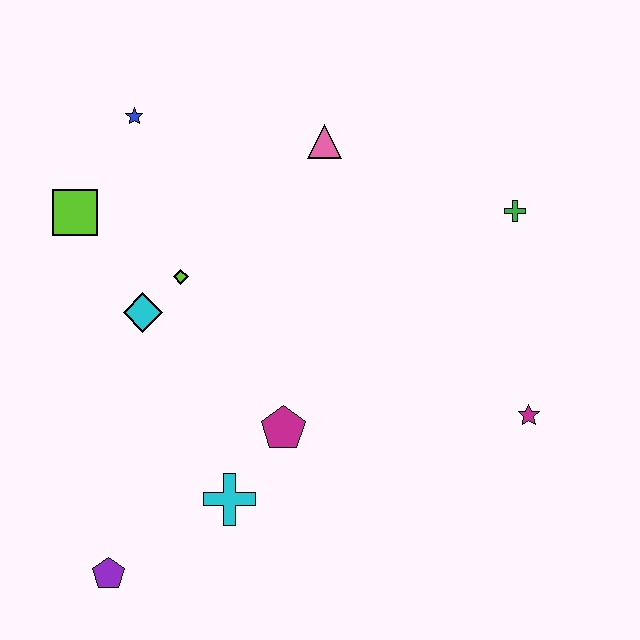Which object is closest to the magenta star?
The green cross is closest to the magenta star.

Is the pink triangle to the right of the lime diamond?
Yes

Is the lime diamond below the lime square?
Yes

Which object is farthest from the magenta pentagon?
The blue star is farthest from the magenta pentagon.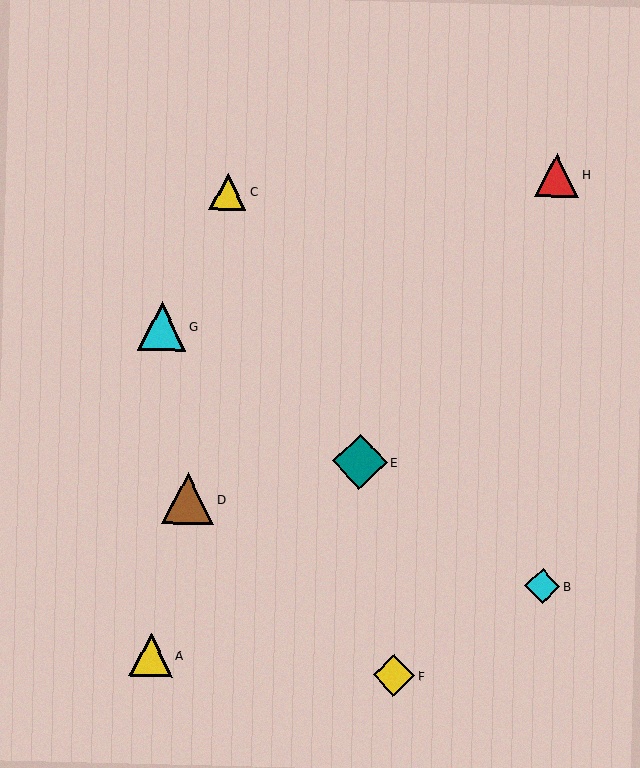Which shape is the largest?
The teal diamond (labeled E) is the largest.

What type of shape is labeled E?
Shape E is a teal diamond.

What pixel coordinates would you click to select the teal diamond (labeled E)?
Click at (360, 462) to select the teal diamond E.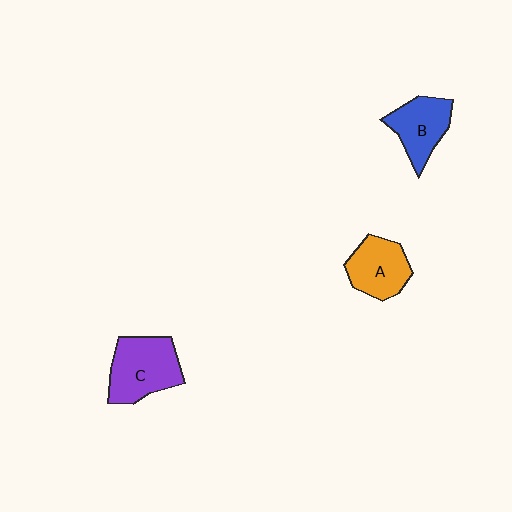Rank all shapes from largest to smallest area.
From largest to smallest: C (purple), A (orange), B (blue).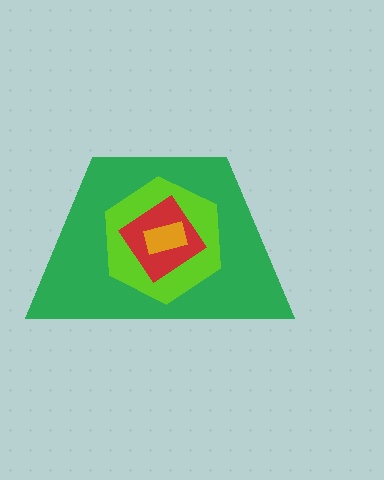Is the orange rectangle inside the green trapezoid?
Yes.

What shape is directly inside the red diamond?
The orange rectangle.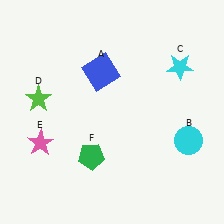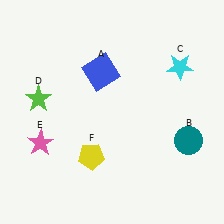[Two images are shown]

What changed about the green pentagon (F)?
In Image 1, F is green. In Image 2, it changed to yellow.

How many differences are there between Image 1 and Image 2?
There are 2 differences between the two images.